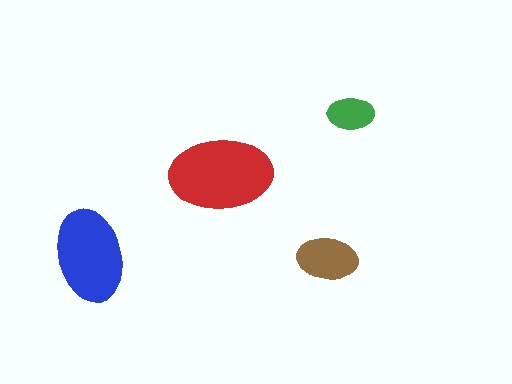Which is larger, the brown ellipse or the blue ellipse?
The blue one.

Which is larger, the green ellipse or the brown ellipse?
The brown one.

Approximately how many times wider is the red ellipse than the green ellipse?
About 2 times wider.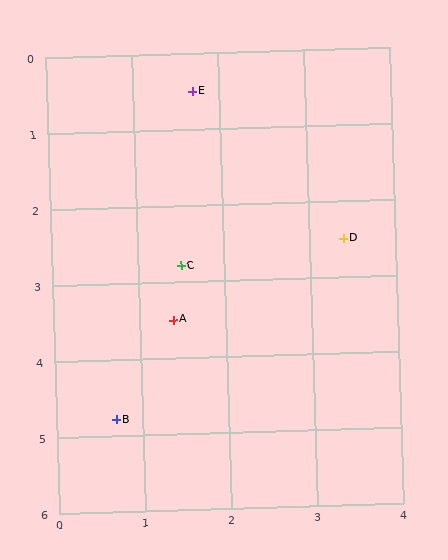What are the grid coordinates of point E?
Point E is at approximately (1.7, 0.5).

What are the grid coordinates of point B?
Point B is at approximately (0.7, 4.8).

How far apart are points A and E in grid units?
Points A and E are about 3.0 grid units apart.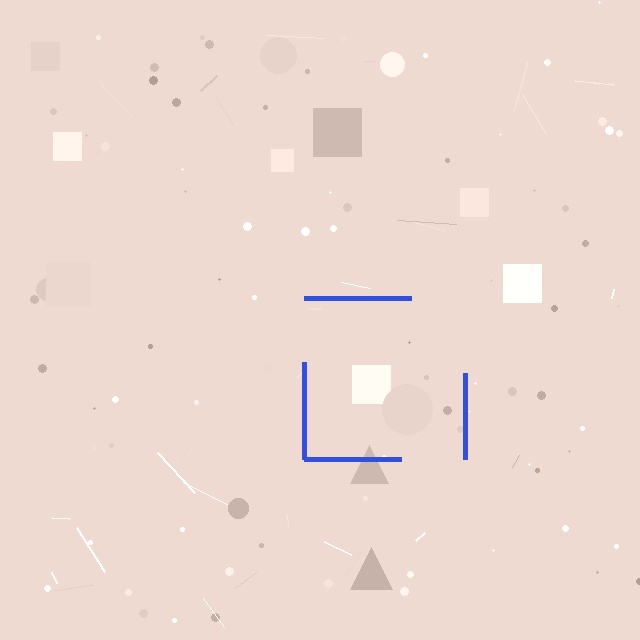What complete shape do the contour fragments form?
The contour fragments form a square.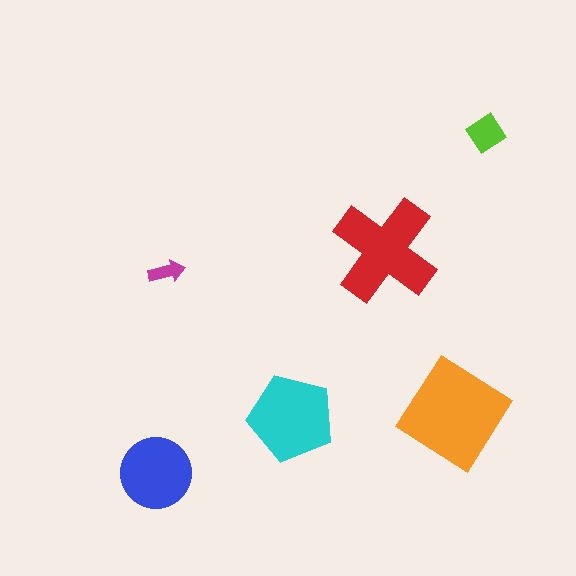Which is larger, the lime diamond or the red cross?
The red cross.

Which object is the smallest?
The magenta arrow.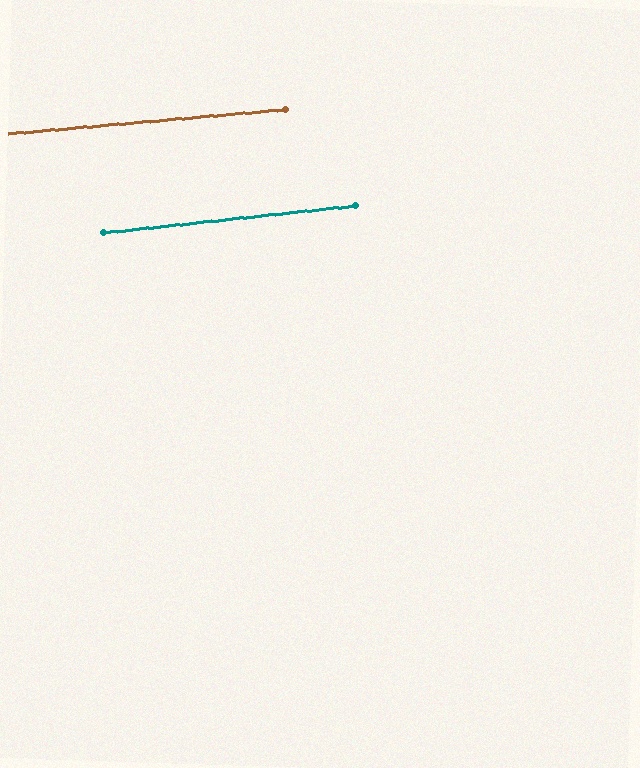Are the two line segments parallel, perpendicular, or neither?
Parallel — their directions differ by only 1.0°.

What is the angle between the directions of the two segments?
Approximately 1 degree.